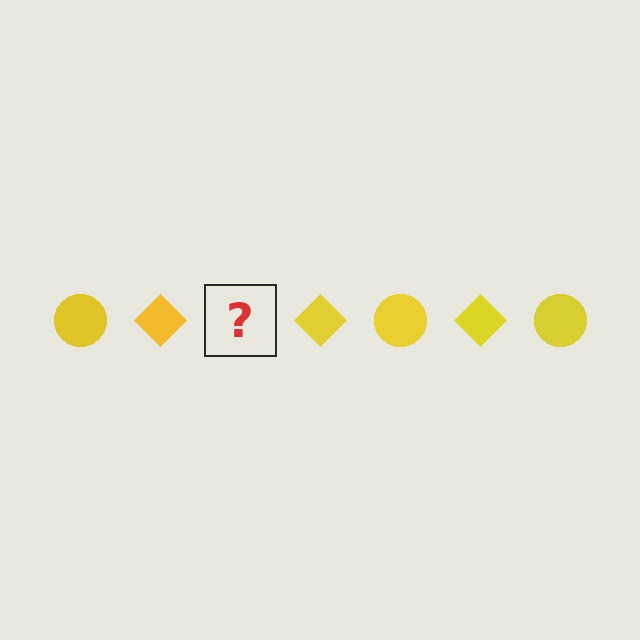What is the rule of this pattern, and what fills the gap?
The rule is that the pattern cycles through circle, diamond shapes in yellow. The gap should be filled with a yellow circle.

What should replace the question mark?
The question mark should be replaced with a yellow circle.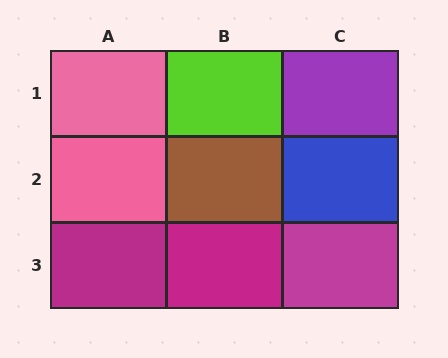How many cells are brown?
1 cell is brown.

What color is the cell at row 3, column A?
Magenta.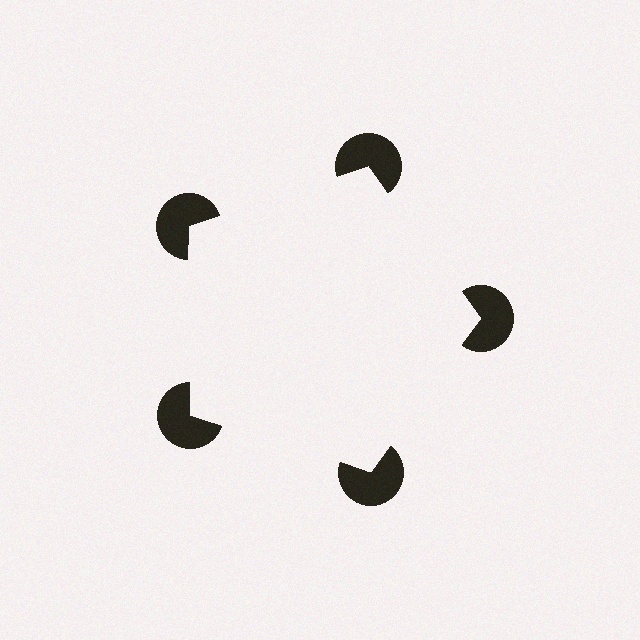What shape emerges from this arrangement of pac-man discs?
An illusory pentagon — its edges are inferred from the aligned wedge cuts in the pac-man discs, not physically drawn.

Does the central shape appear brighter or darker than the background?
It typically appears slightly brighter than the background, even though no actual brightness change is drawn.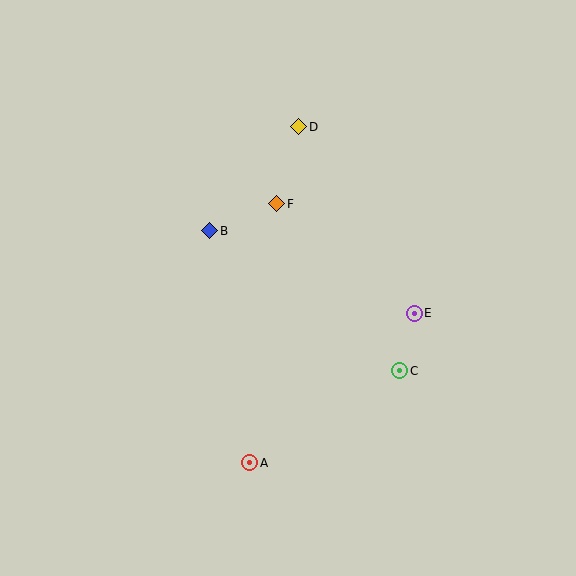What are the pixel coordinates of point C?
Point C is at (400, 371).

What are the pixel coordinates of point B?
Point B is at (210, 231).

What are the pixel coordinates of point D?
Point D is at (299, 127).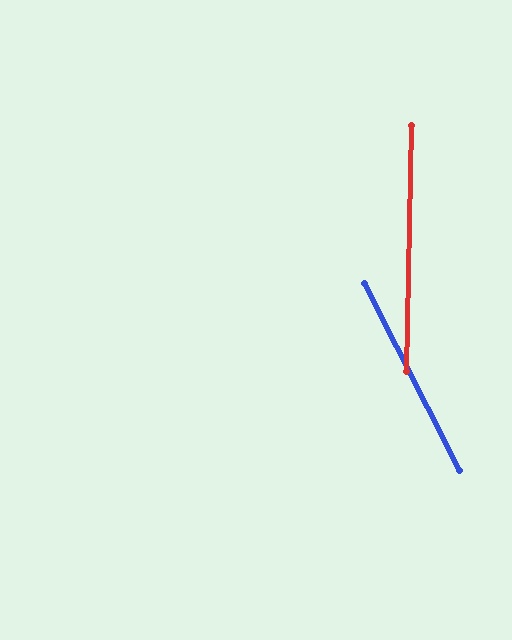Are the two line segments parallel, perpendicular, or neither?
Neither parallel nor perpendicular — they differ by about 28°.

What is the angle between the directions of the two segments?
Approximately 28 degrees.